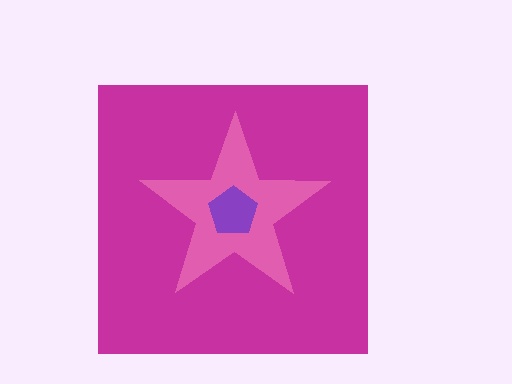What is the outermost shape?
The magenta square.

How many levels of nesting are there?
3.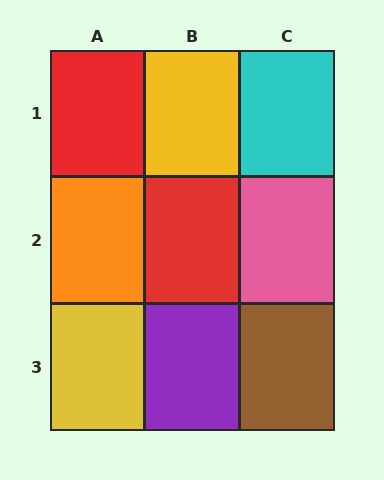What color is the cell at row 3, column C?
Brown.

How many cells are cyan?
1 cell is cyan.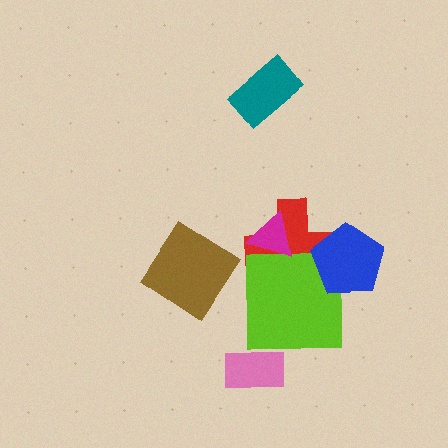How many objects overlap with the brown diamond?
0 objects overlap with the brown diamond.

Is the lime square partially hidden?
Yes, it is partially covered by another shape.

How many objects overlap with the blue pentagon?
2 objects overlap with the blue pentagon.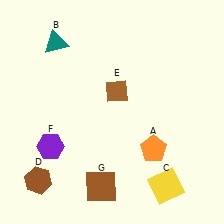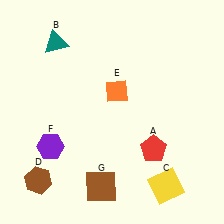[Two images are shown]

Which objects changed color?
A changed from orange to red. E changed from brown to orange.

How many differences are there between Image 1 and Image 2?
There are 2 differences between the two images.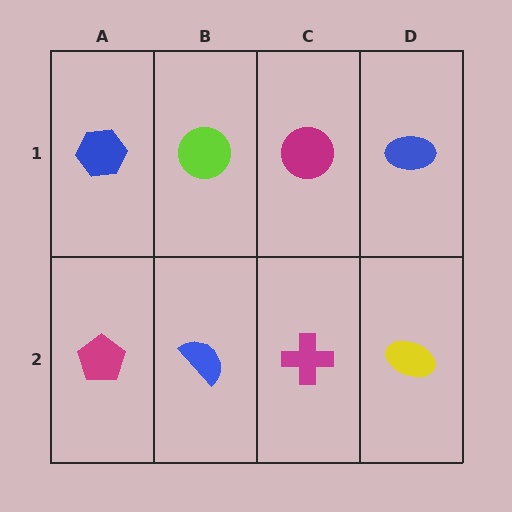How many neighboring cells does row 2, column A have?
2.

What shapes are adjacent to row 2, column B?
A lime circle (row 1, column B), a magenta pentagon (row 2, column A), a magenta cross (row 2, column C).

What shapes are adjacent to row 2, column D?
A blue ellipse (row 1, column D), a magenta cross (row 2, column C).